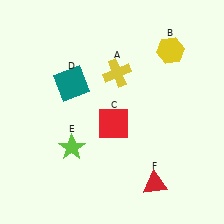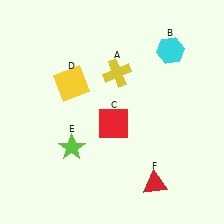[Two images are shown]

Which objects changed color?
B changed from yellow to cyan. D changed from teal to yellow.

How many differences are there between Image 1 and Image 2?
There are 2 differences between the two images.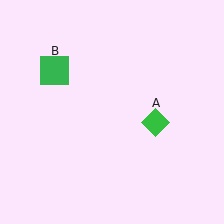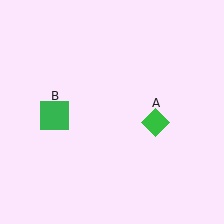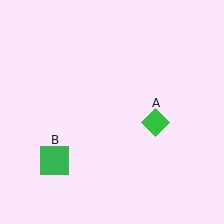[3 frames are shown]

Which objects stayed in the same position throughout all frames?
Green diamond (object A) remained stationary.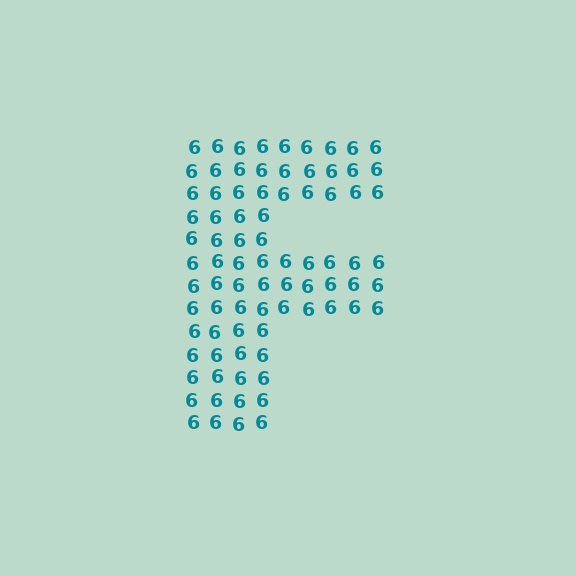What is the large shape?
The large shape is the letter F.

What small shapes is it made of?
It is made of small digit 6's.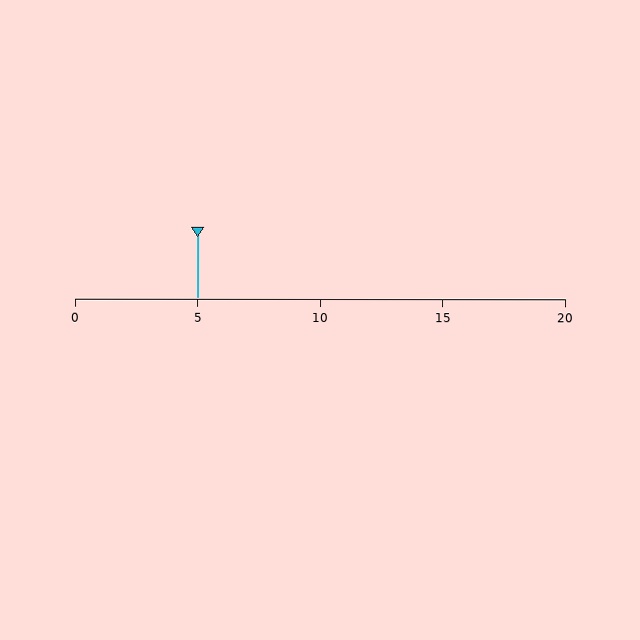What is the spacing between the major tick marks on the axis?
The major ticks are spaced 5 apart.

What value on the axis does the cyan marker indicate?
The marker indicates approximately 5.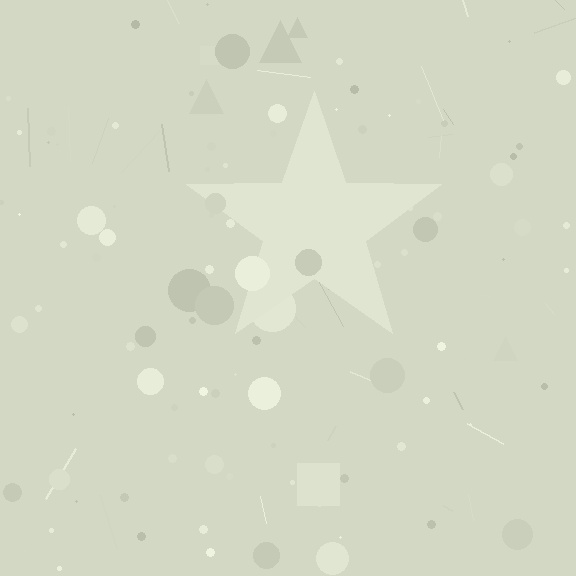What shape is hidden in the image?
A star is hidden in the image.